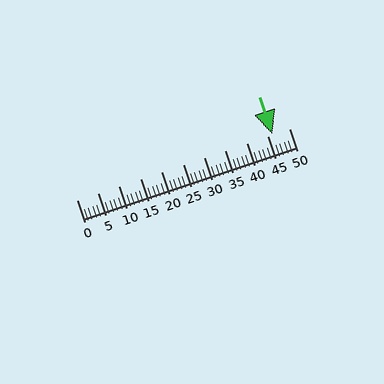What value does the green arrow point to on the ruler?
The green arrow points to approximately 46.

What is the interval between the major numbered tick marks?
The major tick marks are spaced 5 units apart.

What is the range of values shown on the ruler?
The ruler shows values from 0 to 50.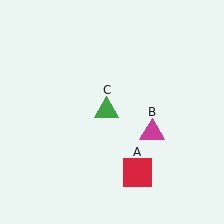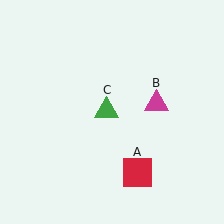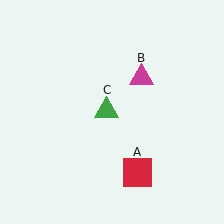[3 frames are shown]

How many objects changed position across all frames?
1 object changed position: magenta triangle (object B).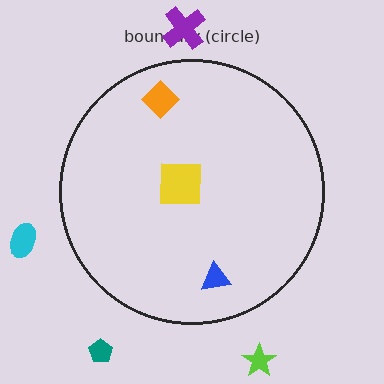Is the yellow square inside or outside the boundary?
Inside.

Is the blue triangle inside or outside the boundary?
Inside.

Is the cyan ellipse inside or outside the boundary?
Outside.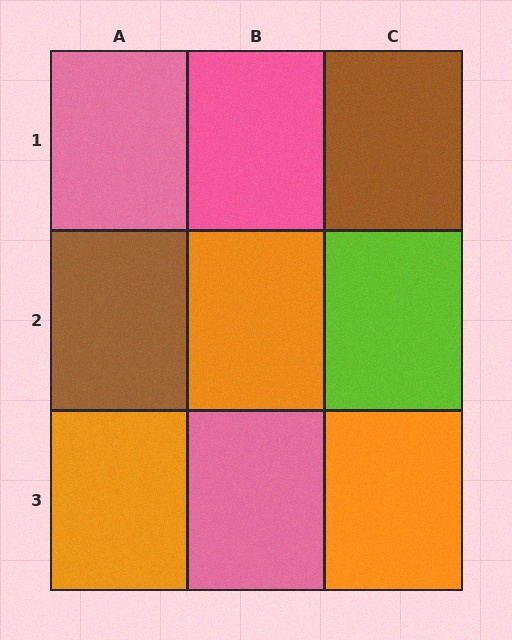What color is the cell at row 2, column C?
Lime.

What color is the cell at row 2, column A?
Brown.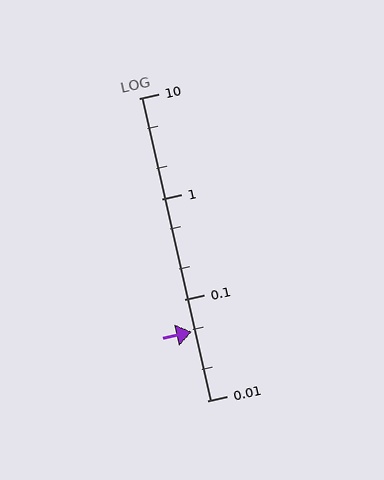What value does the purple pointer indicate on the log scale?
The pointer indicates approximately 0.048.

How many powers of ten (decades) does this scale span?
The scale spans 3 decades, from 0.01 to 10.